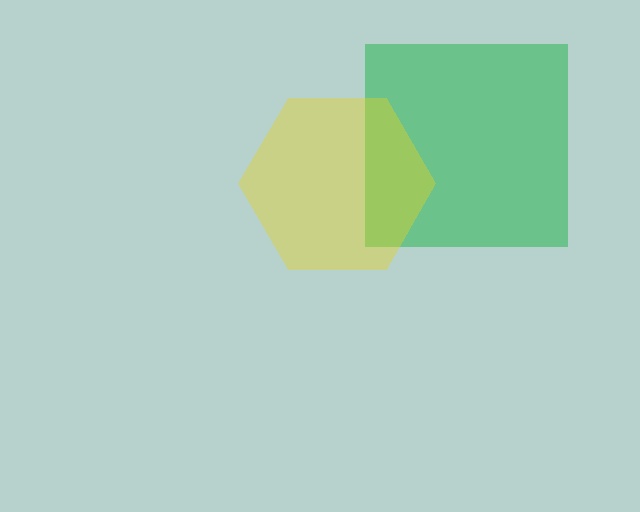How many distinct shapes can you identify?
There are 2 distinct shapes: a green square, a yellow hexagon.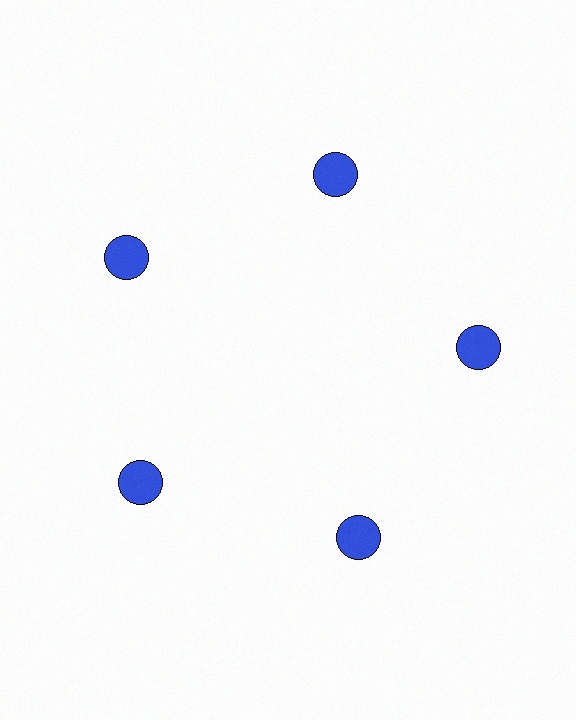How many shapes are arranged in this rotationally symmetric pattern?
There are 5 shapes, arranged in 5 groups of 1.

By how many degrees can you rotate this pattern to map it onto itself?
The pattern maps onto itself every 72 degrees of rotation.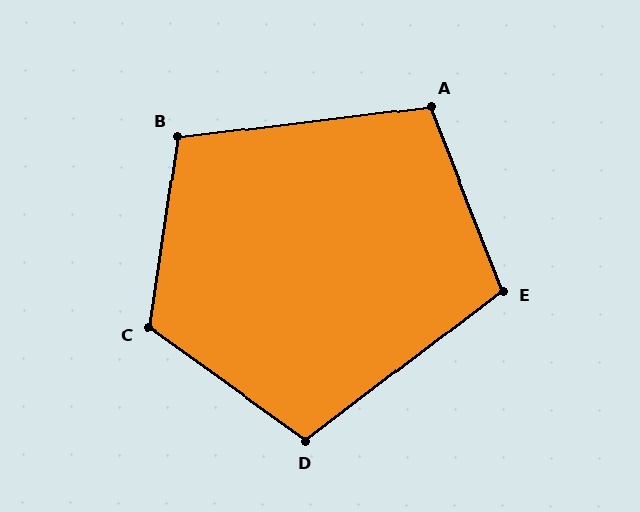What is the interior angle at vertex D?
Approximately 107 degrees (obtuse).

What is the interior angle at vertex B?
Approximately 105 degrees (obtuse).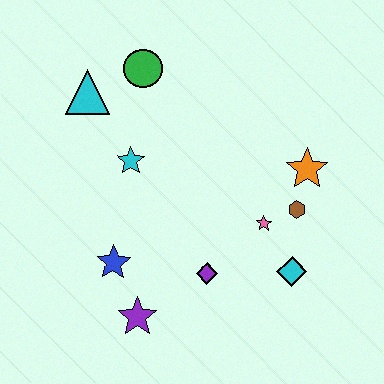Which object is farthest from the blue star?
The orange star is farthest from the blue star.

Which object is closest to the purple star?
The blue star is closest to the purple star.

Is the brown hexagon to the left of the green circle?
No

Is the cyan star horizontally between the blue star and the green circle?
Yes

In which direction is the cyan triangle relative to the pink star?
The cyan triangle is to the left of the pink star.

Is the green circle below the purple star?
No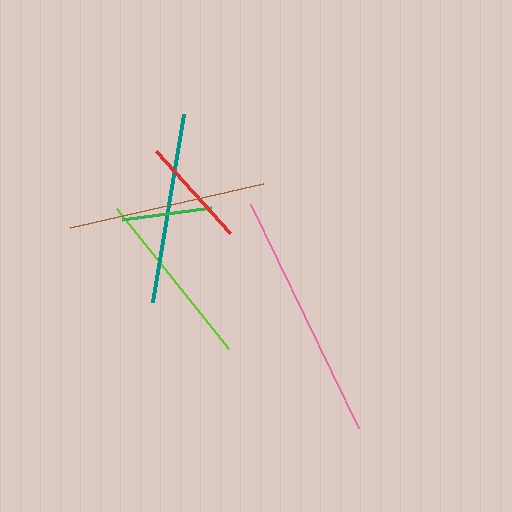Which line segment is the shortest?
The green line is the shortest at approximately 90 pixels.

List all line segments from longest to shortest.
From longest to shortest: pink, brown, teal, lime, red, green.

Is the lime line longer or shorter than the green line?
The lime line is longer than the green line.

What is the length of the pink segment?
The pink segment is approximately 249 pixels long.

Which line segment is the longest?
The pink line is the longest at approximately 249 pixels.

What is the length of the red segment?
The red segment is approximately 110 pixels long.